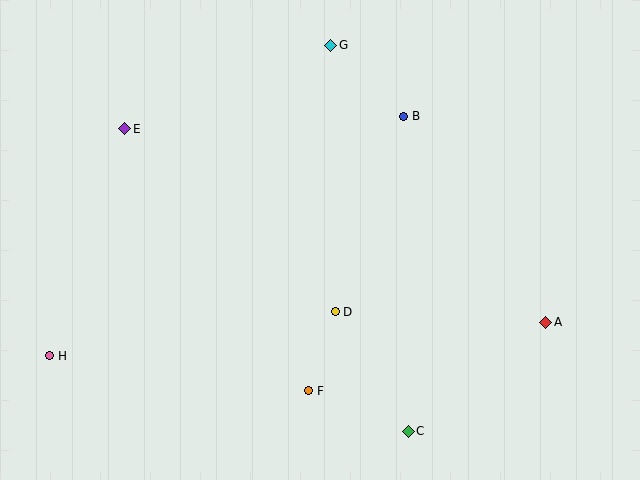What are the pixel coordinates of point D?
Point D is at (335, 312).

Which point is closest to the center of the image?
Point D at (335, 312) is closest to the center.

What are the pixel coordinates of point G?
Point G is at (331, 45).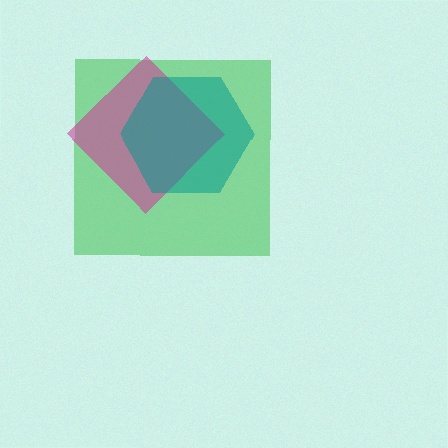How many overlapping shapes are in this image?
There are 3 overlapping shapes in the image.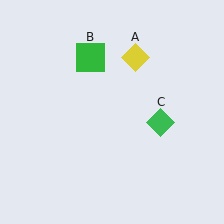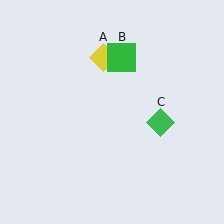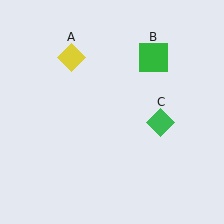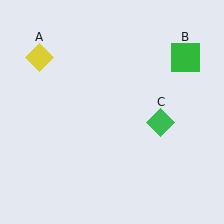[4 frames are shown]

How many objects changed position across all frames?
2 objects changed position: yellow diamond (object A), green square (object B).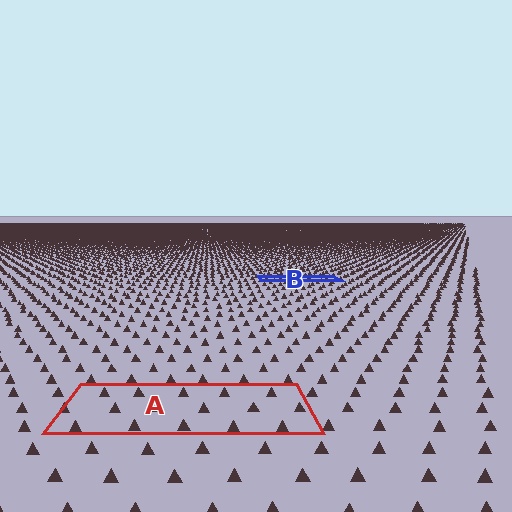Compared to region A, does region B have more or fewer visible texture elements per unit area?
Region B has more texture elements per unit area — they are packed more densely because it is farther away.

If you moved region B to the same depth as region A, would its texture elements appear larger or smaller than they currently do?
They would appear larger. At a closer depth, the same texture elements are projected at a bigger on-screen size.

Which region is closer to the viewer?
Region A is closer. The texture elements there are larger and more spread out.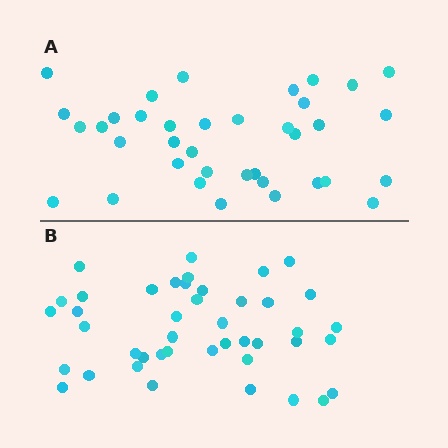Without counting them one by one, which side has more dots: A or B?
Region B (the bottom region) has more dots.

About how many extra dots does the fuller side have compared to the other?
Region B has about 6 more dots than region A.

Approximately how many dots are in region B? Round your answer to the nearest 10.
About 40 dots. (The exact count is 43, which rounds to 40.)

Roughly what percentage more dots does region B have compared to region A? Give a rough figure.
About 15% more.